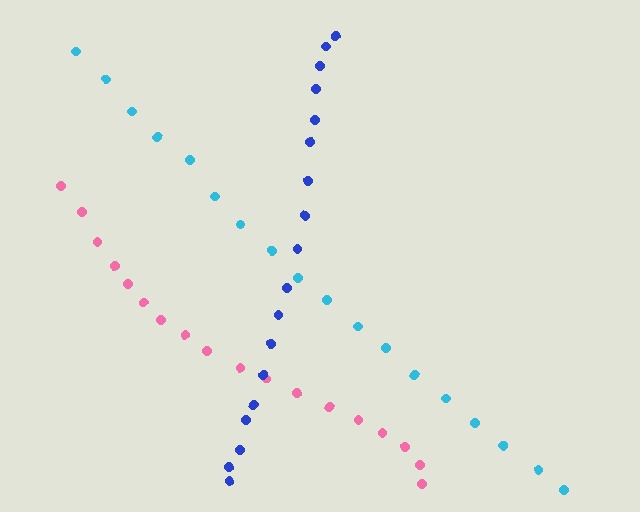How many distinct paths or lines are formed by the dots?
There are 3 distinct paths.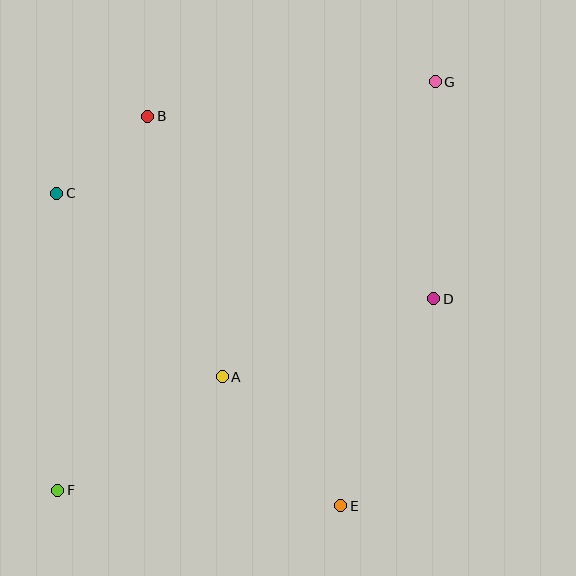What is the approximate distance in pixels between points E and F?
The distance between E and F is approximately 283 pixels.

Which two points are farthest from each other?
Points F and G are farthest from each other.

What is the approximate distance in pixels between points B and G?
The distance between B and G is approximately 289 pixels.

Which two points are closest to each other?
Points B and C are closest to each other.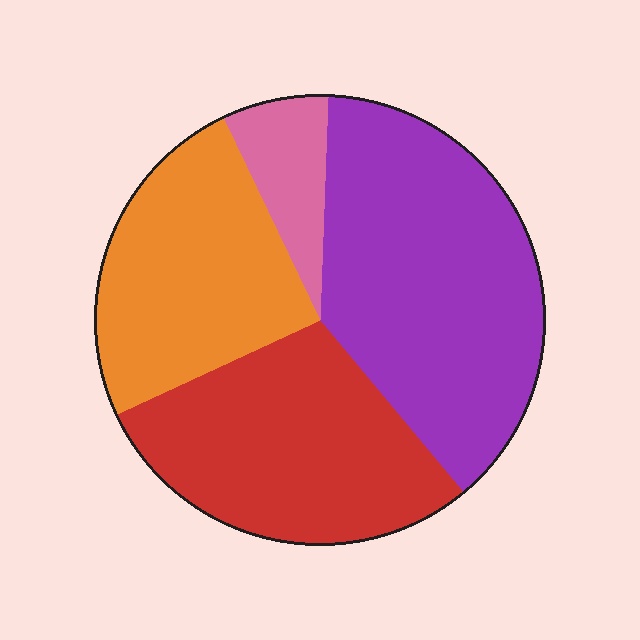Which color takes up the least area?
Pink, at roughly 10%.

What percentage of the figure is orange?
Orange takes up about one quarter (1/4) of the figure.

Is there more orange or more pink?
Orange.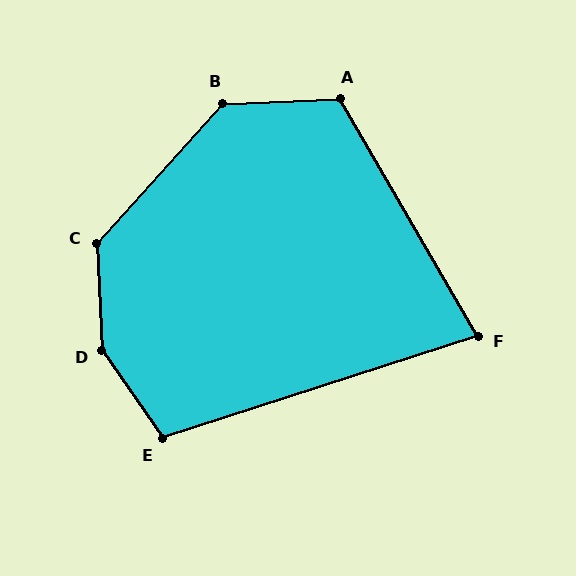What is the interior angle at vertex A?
Approximately 118 degrees (obtuse).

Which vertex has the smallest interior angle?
F, at approximately 78 degrees.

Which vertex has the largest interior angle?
D, at approximately 148 degrees.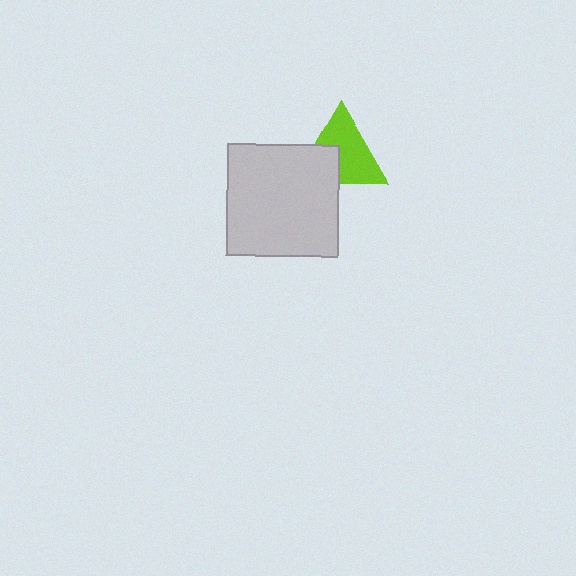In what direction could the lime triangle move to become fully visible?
The lime triangle could move toward the upper-right. That would shift it out from behind the light gray square entirely.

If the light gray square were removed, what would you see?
You would see the complete lime triangle.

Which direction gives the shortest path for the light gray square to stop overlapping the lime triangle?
Moving toward the lower-left gives the shortest separation.